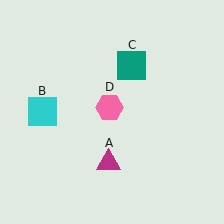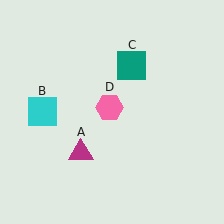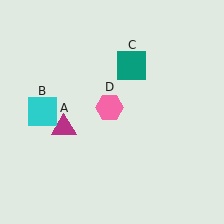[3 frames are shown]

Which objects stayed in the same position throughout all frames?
Cyan square (object B) and teal square (object C) and pink hexagon (object D) remained stationary.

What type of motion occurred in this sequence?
The magenta triangle (object A) rotated clockwise around the center of the scene.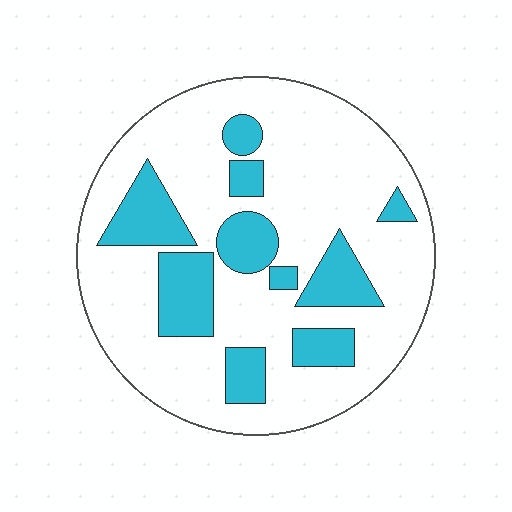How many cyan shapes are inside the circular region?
10.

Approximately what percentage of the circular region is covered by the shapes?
Approximately 25%.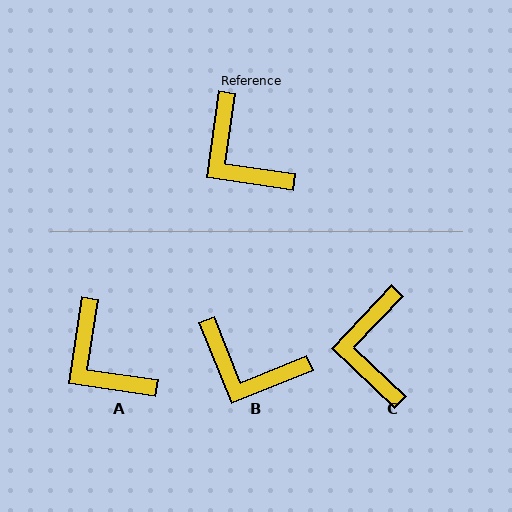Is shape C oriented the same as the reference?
No, it is off by about 35 degrees.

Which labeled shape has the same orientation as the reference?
A.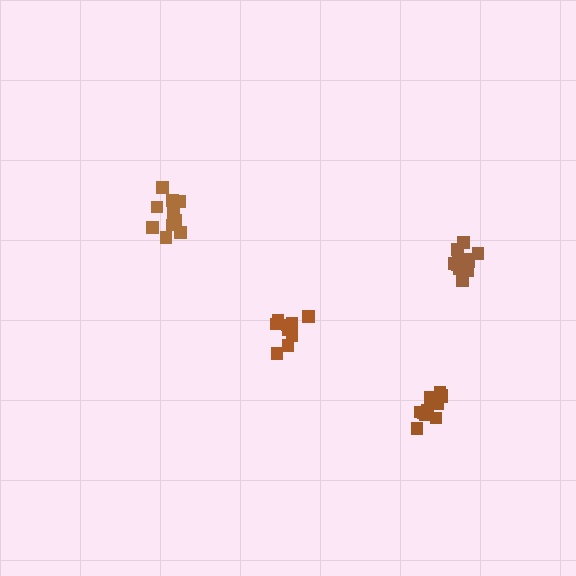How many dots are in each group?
Group 1: 10 dots, Group 2: 12 dots, Group 3: 9 dots, Group 4: 13 dots (44 total).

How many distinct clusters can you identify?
There are 4 distinct clusters.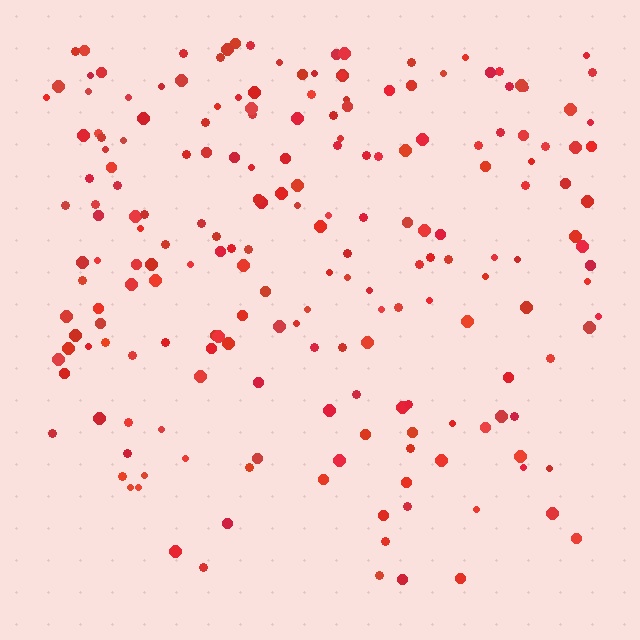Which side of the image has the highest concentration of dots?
The top.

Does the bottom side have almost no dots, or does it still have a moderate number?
Still a moderate number, just noticeably fewer than the top.